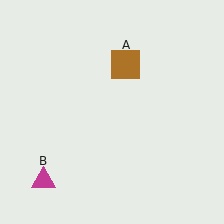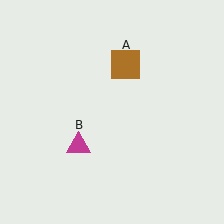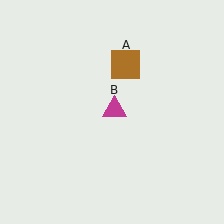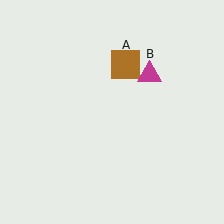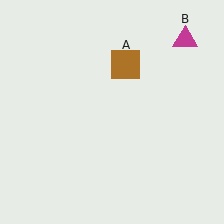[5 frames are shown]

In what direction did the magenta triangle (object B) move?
The magenta triangle (object B) moved up and to the right.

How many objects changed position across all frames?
1 object changed position: magenta triangle (object B).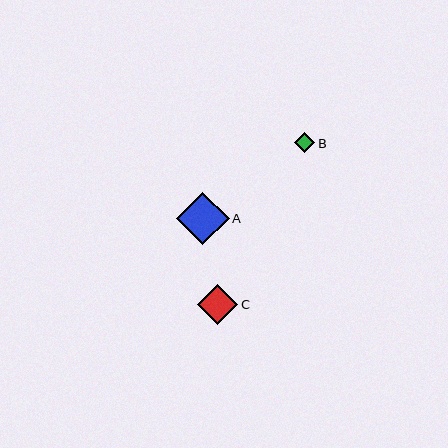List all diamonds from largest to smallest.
From largest to smallest: A, C, B.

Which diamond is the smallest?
Diamond B is the smallest with a size of approximately 21 pixels.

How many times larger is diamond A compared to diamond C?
Diamond A is approximately 1.3 times the size of diamond C.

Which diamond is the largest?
Diamond A is the largest with a size of approximately 53 pixels.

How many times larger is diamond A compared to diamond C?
Diamond A is approximately 1.3 times the size of diamond C.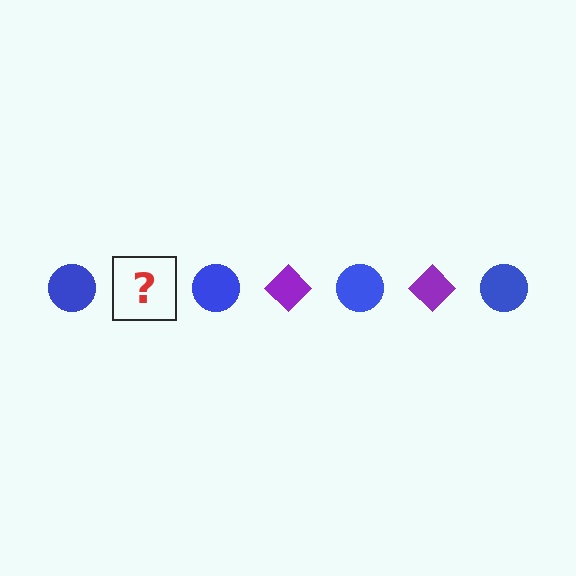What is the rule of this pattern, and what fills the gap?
The rule is that the pattern alternates between blue circle and purple diamond. The gap should be filled with a purple diamond.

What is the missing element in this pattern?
The missing element is a purple diamond.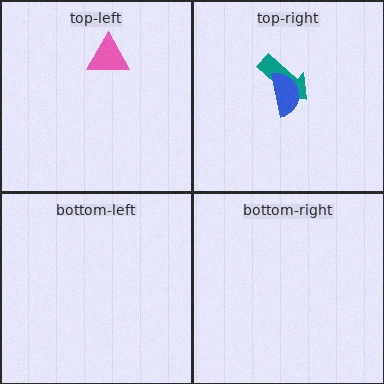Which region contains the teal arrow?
The top-right region.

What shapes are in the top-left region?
The pink triangle.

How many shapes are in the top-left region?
1.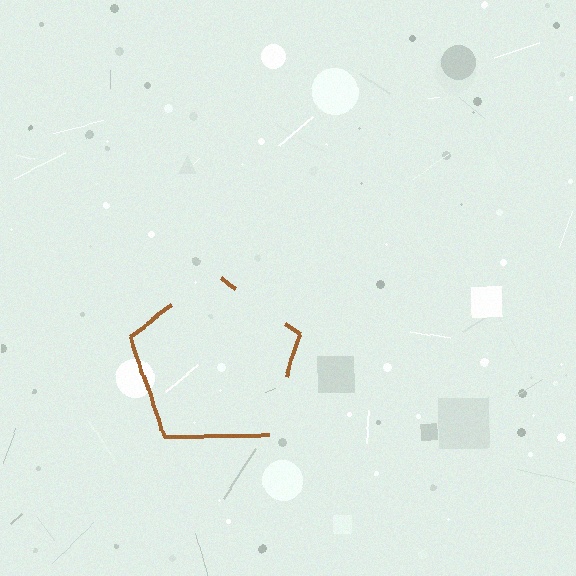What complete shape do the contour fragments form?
The contour fragments form a pentagon.